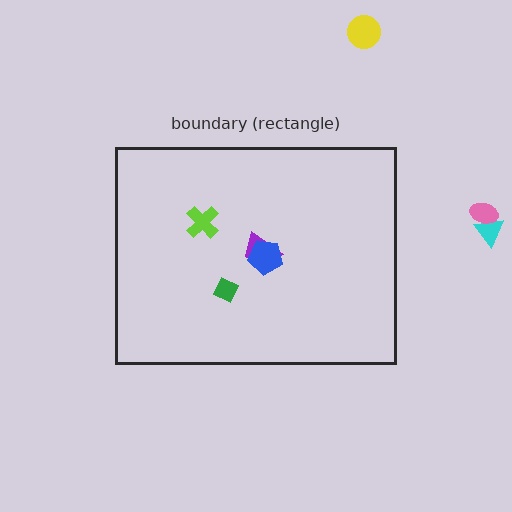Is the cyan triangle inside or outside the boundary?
Outside.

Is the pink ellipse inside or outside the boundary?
Outside.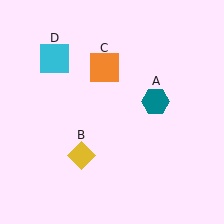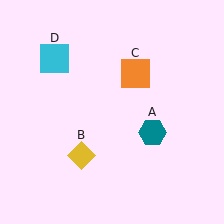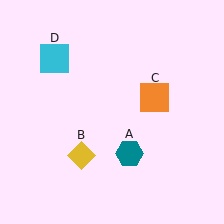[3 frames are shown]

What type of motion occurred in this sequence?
The teal hexagon (object A), orange square (object C) rotated clockwise around the center of the scene.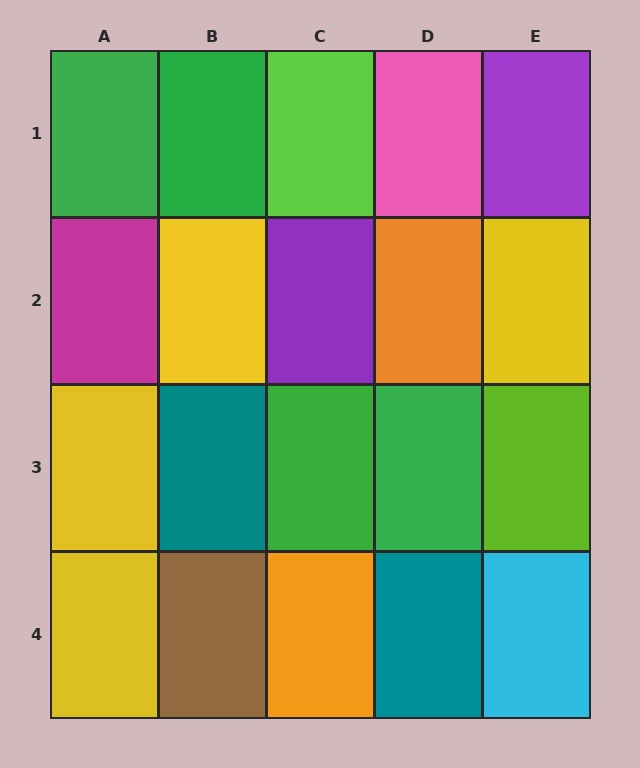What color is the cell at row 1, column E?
Purple.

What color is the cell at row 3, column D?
Green.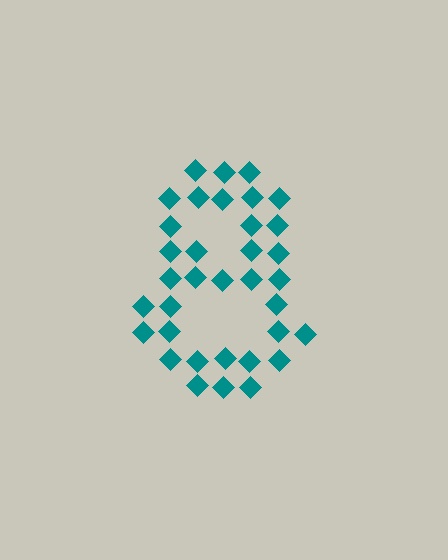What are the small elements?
The small elements are diamonds.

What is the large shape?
The large shape is the digit 8.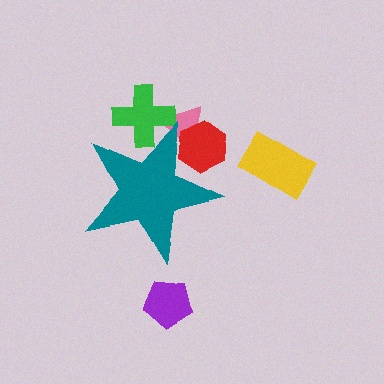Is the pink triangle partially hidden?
Yes, the pink triangle is partially hidden behind the teal star.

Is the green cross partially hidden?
Yes, the green cross is partially hidden behind the teal star.